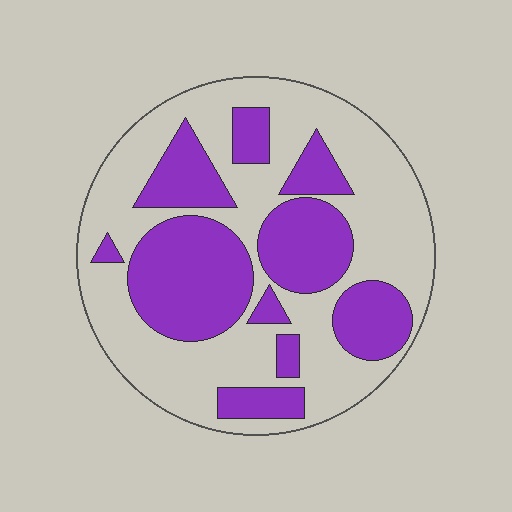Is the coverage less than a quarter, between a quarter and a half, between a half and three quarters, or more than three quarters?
Between a quarter and a half.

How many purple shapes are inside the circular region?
10.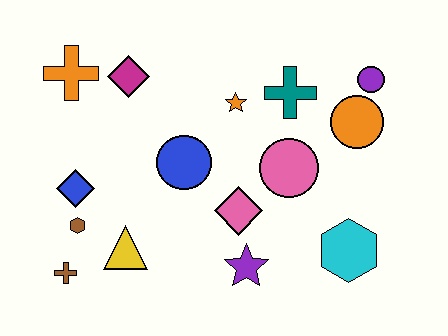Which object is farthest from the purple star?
The orange cross is farthest from the purple star.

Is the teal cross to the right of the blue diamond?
Yes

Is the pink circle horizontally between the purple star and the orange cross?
No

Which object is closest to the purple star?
The pink diamond is closest to the purple star.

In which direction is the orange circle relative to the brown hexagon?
The orange circle is to the right of the brown hexagon.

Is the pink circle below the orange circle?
Yes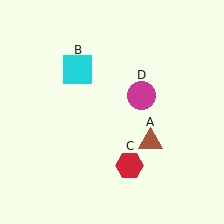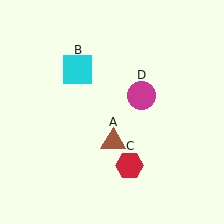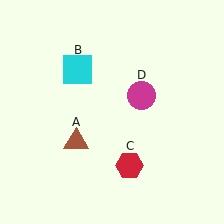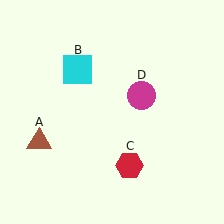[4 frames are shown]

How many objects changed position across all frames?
1 object changed position: brown triangle (object A).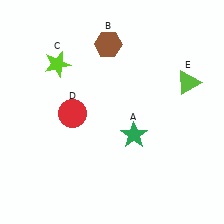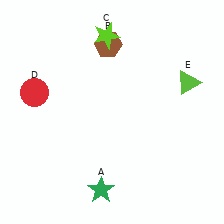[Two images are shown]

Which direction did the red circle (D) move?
The red circle (D) moved left.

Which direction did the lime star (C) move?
The lime star (C) moved right.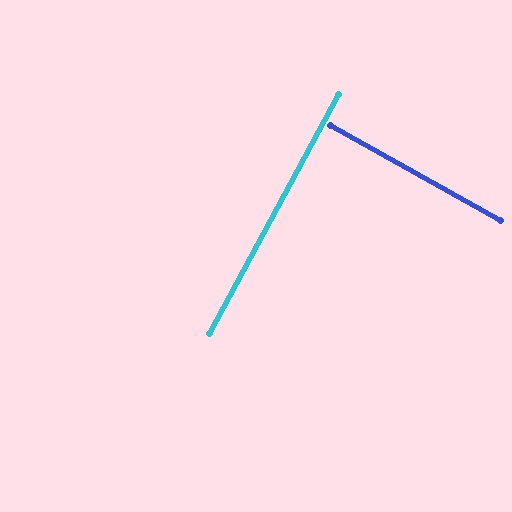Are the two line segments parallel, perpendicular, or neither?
Perpendicular — they meet at approximately 89°.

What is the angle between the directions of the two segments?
Approximately 89 degrees.